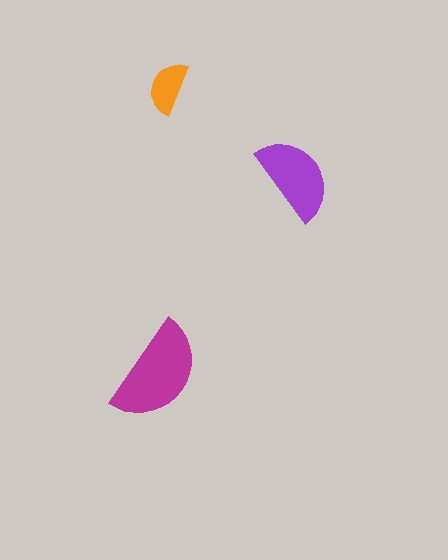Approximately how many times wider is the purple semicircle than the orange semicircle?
About 1.5 times wider.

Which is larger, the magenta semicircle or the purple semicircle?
The magenta one.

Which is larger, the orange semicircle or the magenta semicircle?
The magenta one.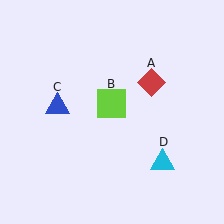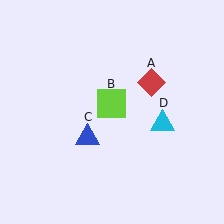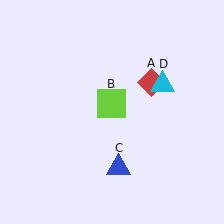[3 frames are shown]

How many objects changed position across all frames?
2 objects changed position: blue triangle (object C), cyan triangle (object D).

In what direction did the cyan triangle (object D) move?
The cyan triangle (object D) moved up.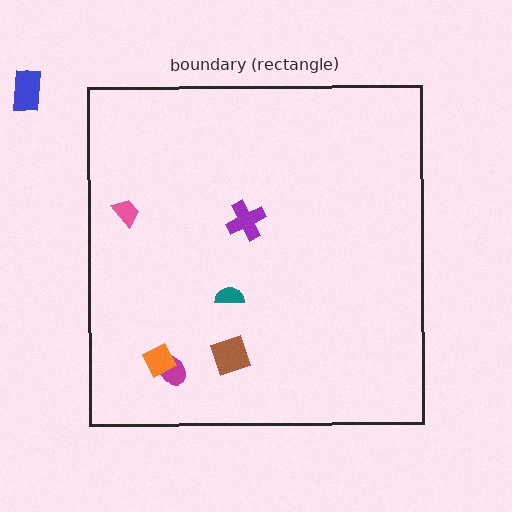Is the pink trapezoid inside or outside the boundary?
Inside.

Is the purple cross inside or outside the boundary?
Inside.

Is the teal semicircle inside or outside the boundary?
Inside.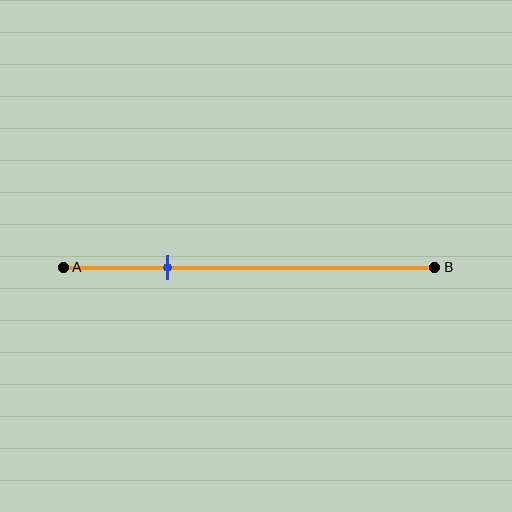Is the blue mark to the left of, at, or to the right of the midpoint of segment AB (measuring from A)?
The blue mark is to the left of the midpoint of segment AB.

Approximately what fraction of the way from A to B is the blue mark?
The blue mark is approximately 30% of the way from A to B.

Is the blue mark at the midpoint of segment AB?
No, the mark is at about 30% from A, not at the 50% midpoint.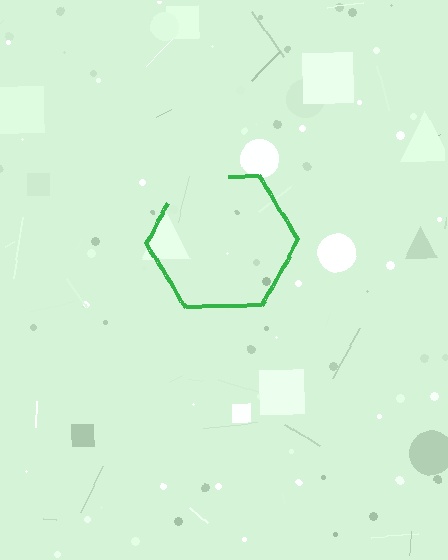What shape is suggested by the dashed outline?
The dashed outline suggests a hexagon.